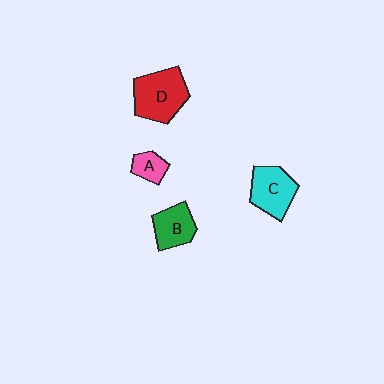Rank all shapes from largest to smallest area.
From largest to smallest: D (red), C (cyan), B (green), A (pink).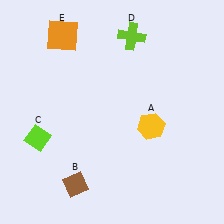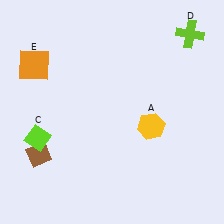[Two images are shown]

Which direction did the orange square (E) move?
The orange square (E) moved down.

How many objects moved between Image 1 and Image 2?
3 objects moved between the two images.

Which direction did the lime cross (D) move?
The lime cross (D) moved right.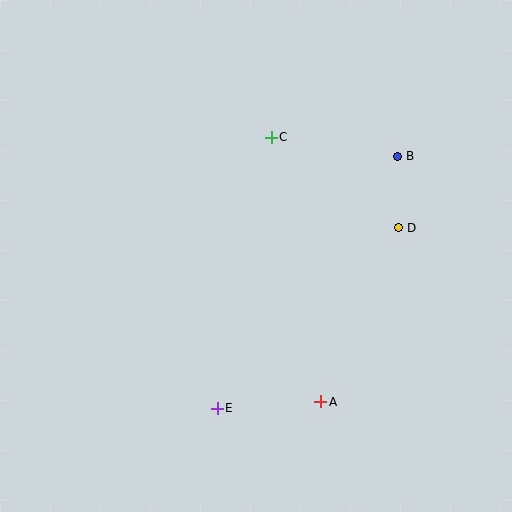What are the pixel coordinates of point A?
Point A is at (321, 402).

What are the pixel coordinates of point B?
Point B is at (398, 156).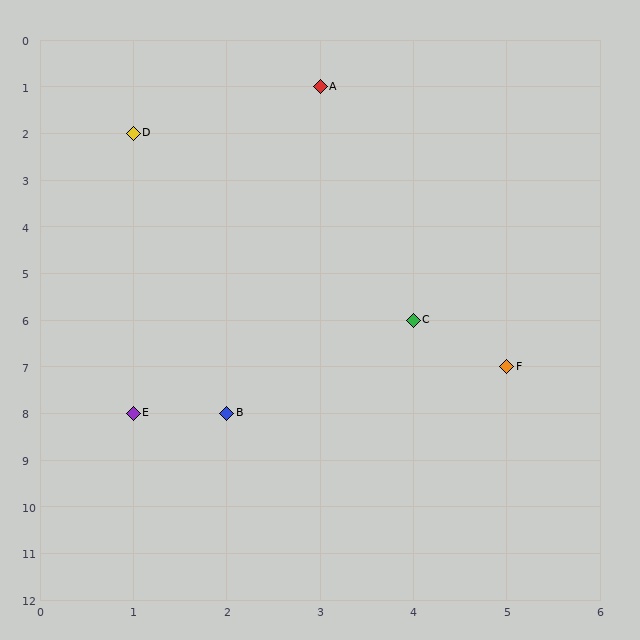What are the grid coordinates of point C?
Point C is at grid coordinates (4, 6).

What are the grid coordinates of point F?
Point F is at grid coordinates (5, 7).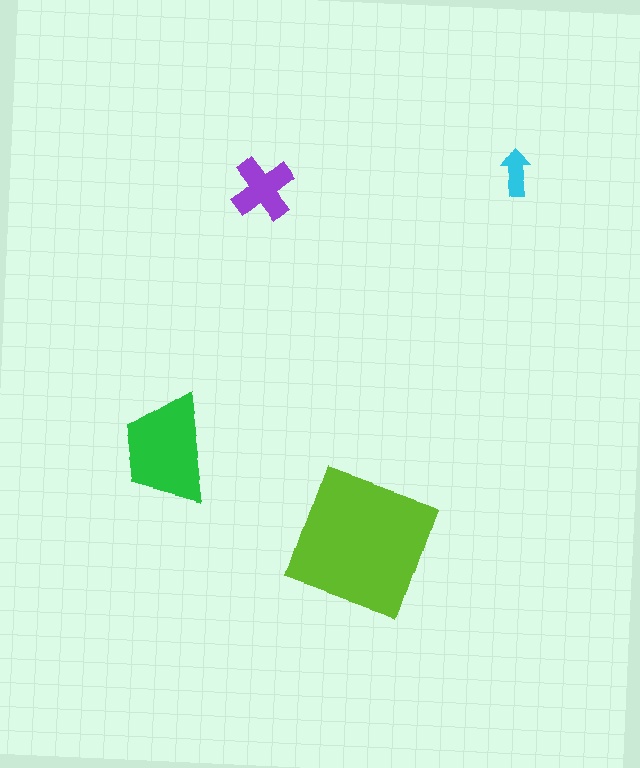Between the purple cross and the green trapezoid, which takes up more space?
The green trapezoid.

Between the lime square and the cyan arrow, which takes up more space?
The lime square.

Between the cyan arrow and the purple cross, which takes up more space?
The purple cross.